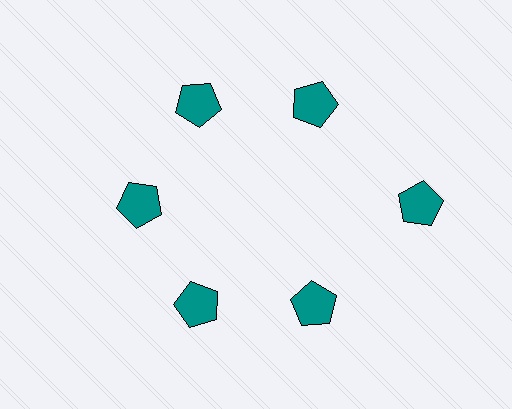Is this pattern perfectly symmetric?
No. The 6 teal pentagons are arranged in a ring, but one element near the 3 o'clock position is pushed outward from the center, breaking the 6-fold rotational symmetry.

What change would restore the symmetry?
The symmetry would be restored by moving it inward, back onto the ring so that all 6 pentagons sit at equal angles and equal distance from the center.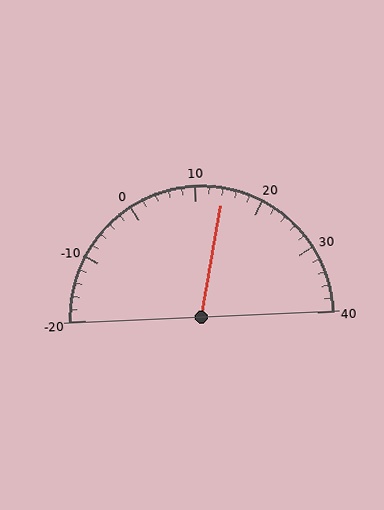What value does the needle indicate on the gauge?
The needle indicates approximately 14.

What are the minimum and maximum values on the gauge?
The gauge ranges from -20 to 40.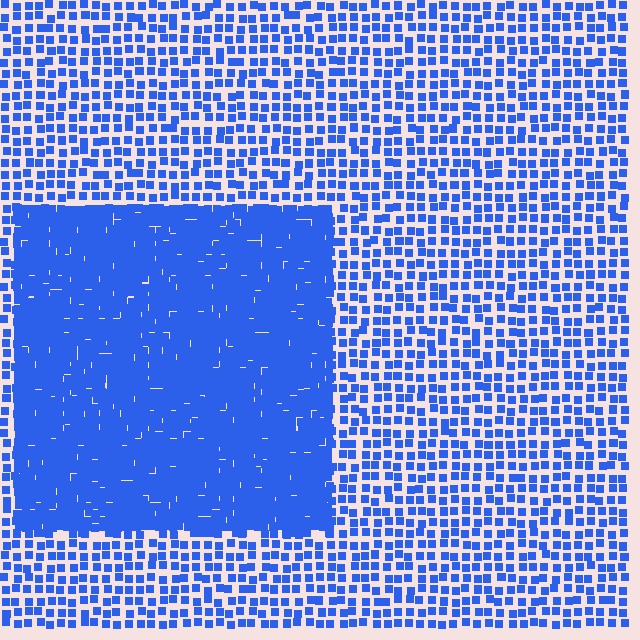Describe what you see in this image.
The image contains small blue elements arranged at two different densities. A rectangle-shaped region is visible where the elements are more densely packed than the surrounding area.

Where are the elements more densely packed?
The elements are more densely packed inside the rectangle boundary.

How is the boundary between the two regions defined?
The boundary is defined by a change in element density (approximately 2.5x ratio). All elements are the same color, size, and shape.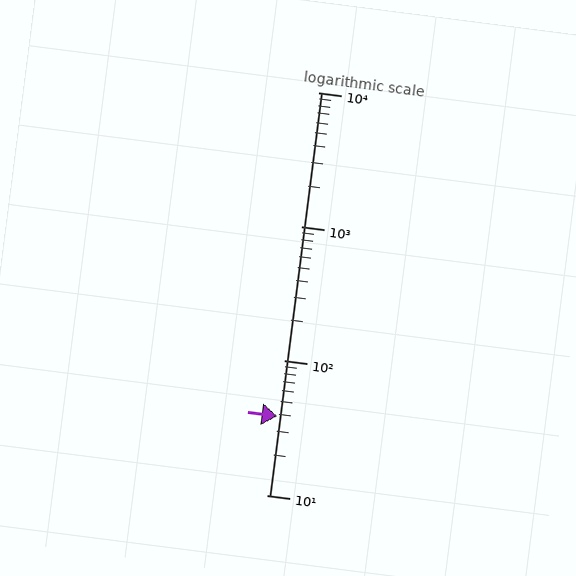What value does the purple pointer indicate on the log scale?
The pointer indicates approximately 39.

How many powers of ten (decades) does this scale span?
The scale spans 3 decades, from 10 to 10000.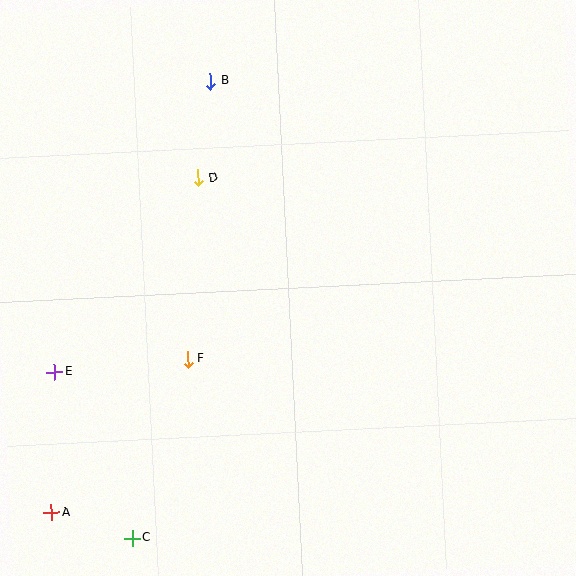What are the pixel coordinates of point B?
Point B is at (210, 81).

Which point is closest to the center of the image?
Point F at (188, 359) is closest to the center.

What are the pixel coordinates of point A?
Point A is at (51, 513).